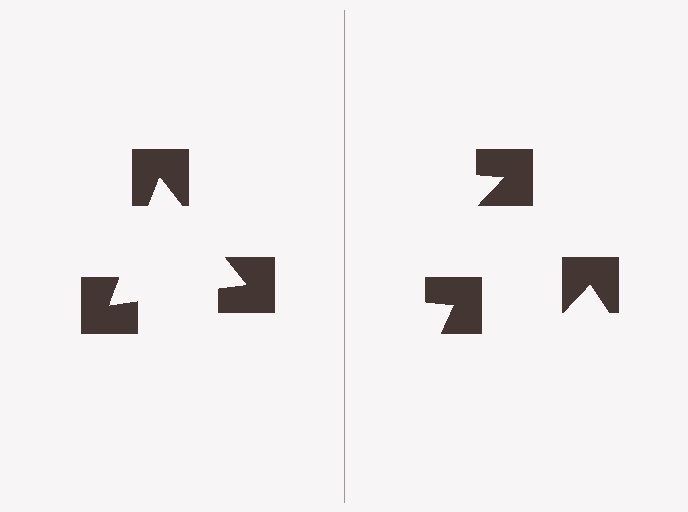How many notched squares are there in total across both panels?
6 — 3 on each side.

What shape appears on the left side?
An illusory triangle.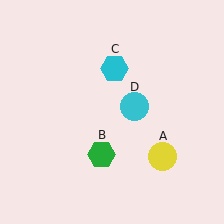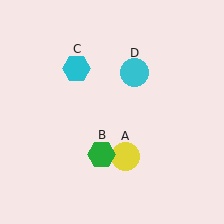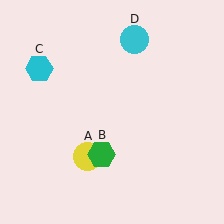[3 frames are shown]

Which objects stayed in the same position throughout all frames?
Green hexagon (object B) remained stationary.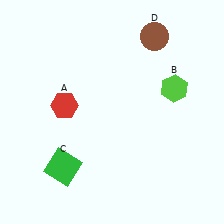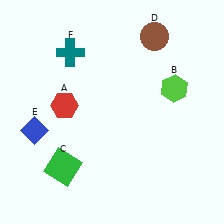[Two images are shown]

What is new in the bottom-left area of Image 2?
A blue diamond (E) was added in the bottom-left area of Image 2.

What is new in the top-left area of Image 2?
A teal cross (F) was added in the top-left area of Image 2.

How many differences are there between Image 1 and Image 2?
There are 2 differences between the two images.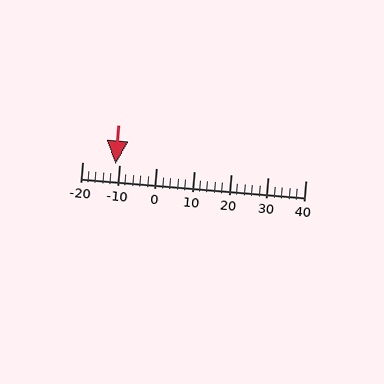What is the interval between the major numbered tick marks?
The major tick marks are spaced 10 units apart.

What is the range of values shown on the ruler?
The ruler shows values from -20 to 40.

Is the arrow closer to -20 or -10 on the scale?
The arrow is closer to -10.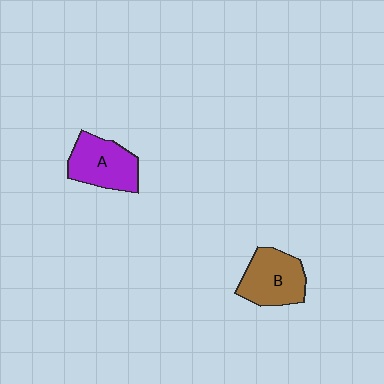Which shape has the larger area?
Shape B (brown).